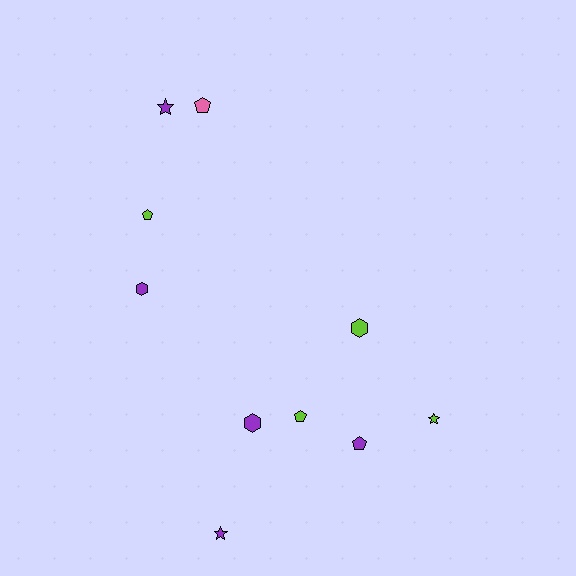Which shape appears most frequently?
Pentagon, with 4 objects.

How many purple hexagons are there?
There are 2 purple hexagons.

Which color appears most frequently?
Purple, with 5 objects.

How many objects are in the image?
There are 10 objects.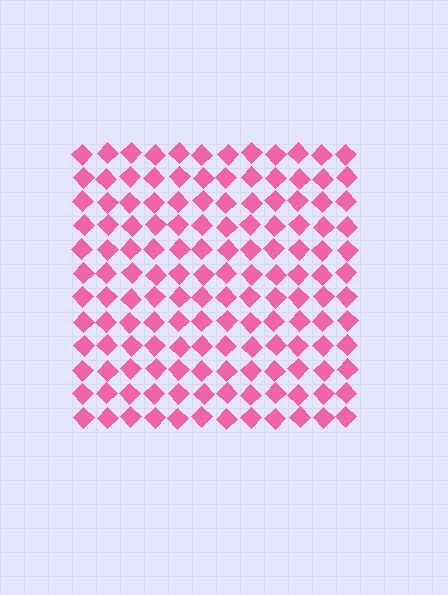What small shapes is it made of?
It is made of small diamonds.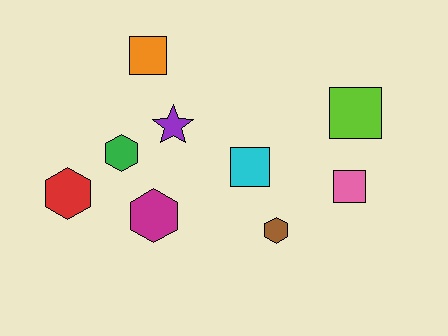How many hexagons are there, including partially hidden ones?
There are 4 hexagons.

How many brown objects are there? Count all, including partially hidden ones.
There is 1 brown object.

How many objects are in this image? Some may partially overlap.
There are 9 objects.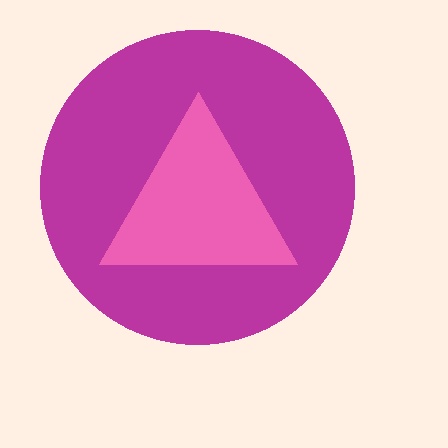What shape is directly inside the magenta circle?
The pink triangle.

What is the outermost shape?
The magenta circle.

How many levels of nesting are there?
2.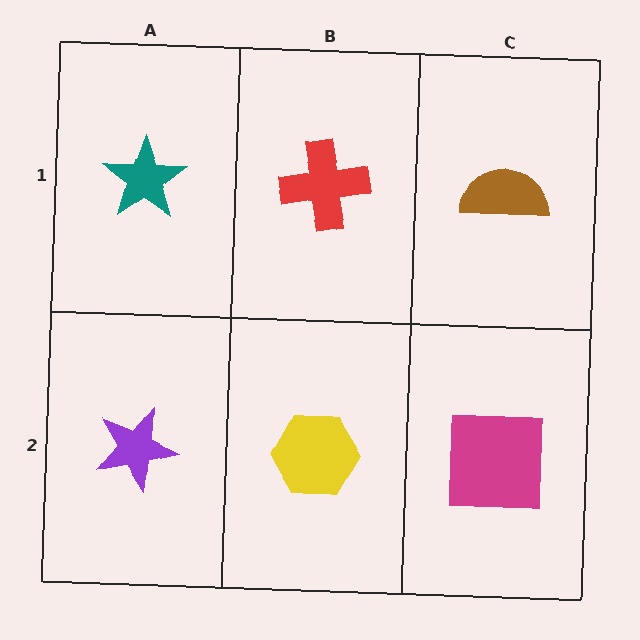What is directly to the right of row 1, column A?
A red cross.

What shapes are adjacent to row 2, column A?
A teal star (row 1, column A), a yellow hexagon (row 2, column B).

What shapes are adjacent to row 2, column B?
A red cross (row 1, column B), a purple star (row 2, column A), a magenta square (row 2, column C).